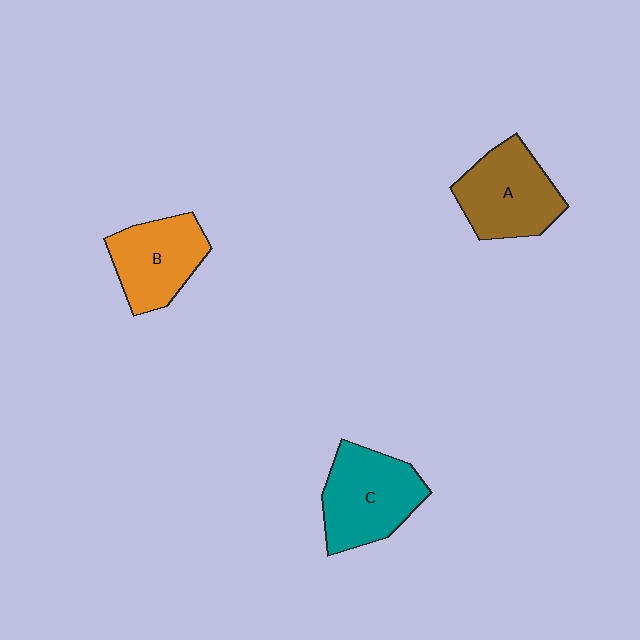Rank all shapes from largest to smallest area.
From largest to smallest: C (teal), A (brown), B (orange).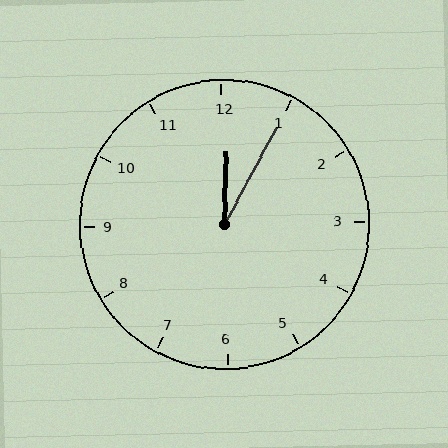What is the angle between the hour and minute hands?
Approximately 28 degrees.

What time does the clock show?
12:05.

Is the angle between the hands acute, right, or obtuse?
It is acute.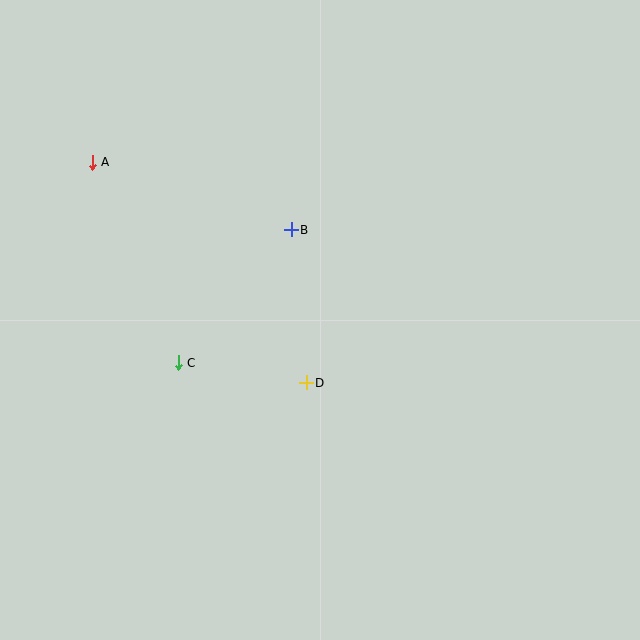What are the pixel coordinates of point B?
Point B is at (291, 230).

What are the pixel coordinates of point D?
Point D is at (306, 383).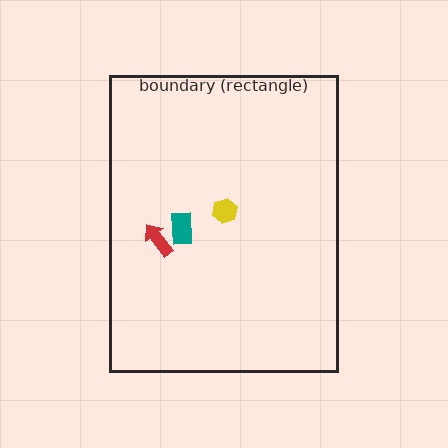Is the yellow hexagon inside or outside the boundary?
Inside.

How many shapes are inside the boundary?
3 inside, 0 outside.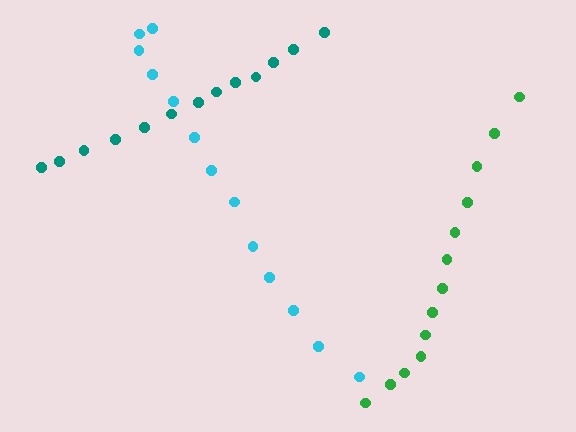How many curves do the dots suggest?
There are 3 distinct paths.